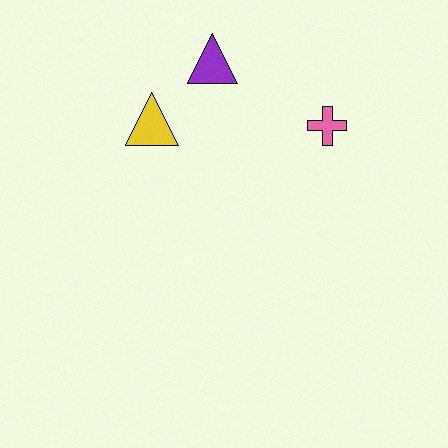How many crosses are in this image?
There is 1 cross.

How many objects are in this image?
There are 3 objects.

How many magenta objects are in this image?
There are no magenta objects.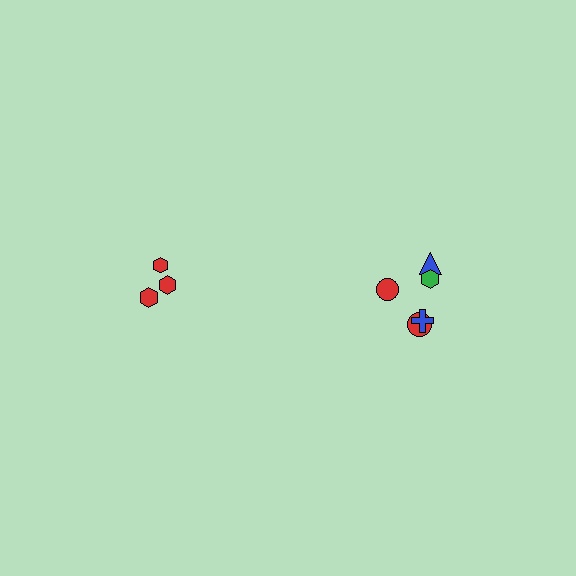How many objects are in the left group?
There are 3 objects.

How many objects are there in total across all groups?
There are 8 objects.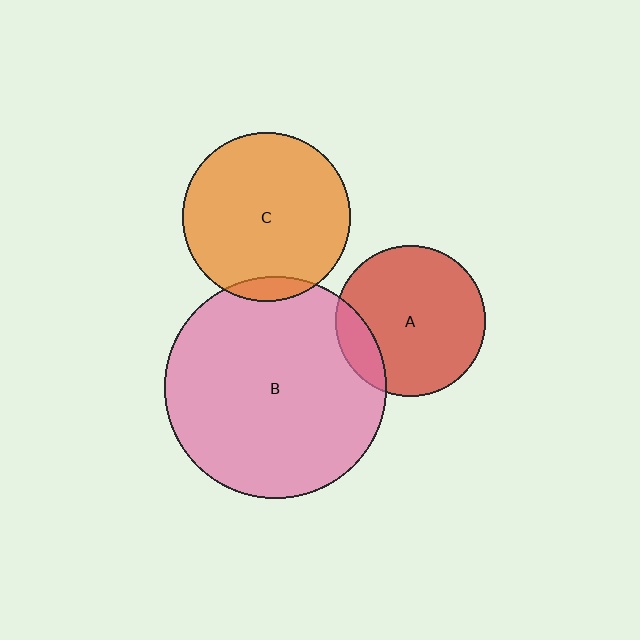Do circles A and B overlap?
Yes.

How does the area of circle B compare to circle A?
Approximately 2.2 times.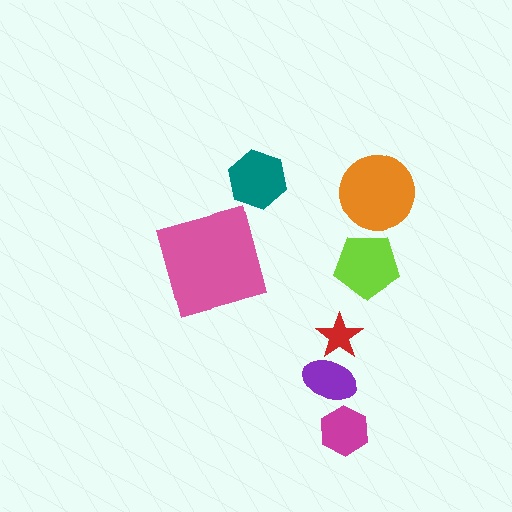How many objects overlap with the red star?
1 object overlaps with the red star.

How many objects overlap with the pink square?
0 objects overlap with the pink square.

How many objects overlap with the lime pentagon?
0 objects overlap with the lime pentagon.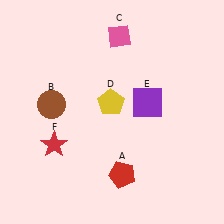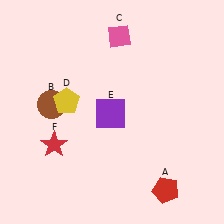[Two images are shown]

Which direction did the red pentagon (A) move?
The red pentagon (A) moved right.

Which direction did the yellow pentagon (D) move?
The yellow pentagon (D) moved left.